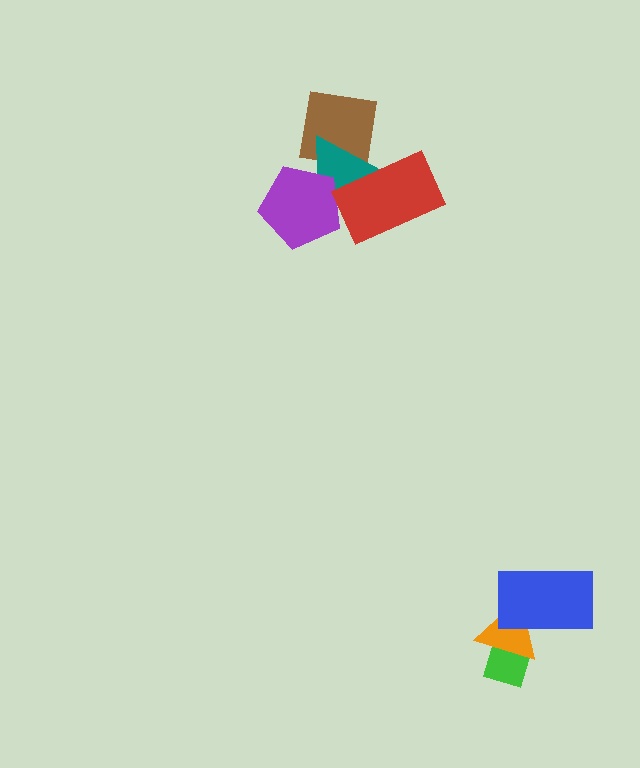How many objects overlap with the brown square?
2 objects overlap with the brown square.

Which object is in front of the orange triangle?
The blue rectangle is in front of the orange triangle.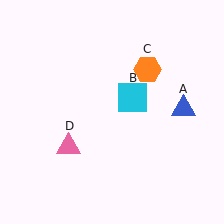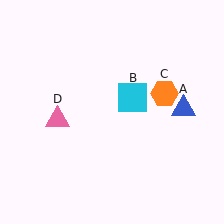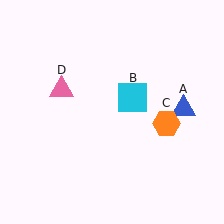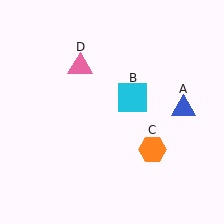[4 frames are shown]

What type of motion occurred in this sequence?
The orange hexagon (object C), pink triangle (object D) rotated clockwise around the center of the scene.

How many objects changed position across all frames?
2 objects changed position: orange hexagon (object C), pink triangle (object D).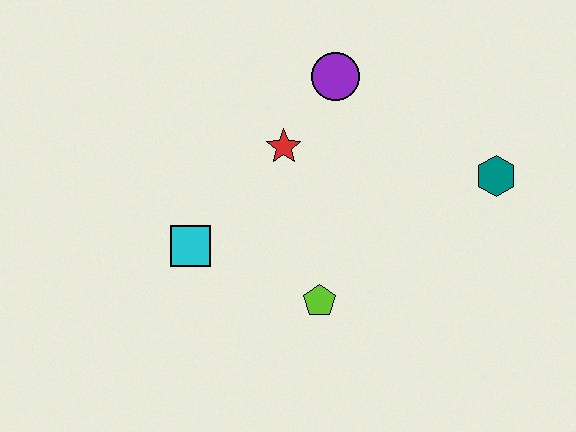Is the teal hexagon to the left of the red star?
No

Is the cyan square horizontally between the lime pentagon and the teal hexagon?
No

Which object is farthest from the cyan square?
The teal hexagon is farthest from the cyan square.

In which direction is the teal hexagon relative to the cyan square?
The teal hexagon is to the right of the cyan square.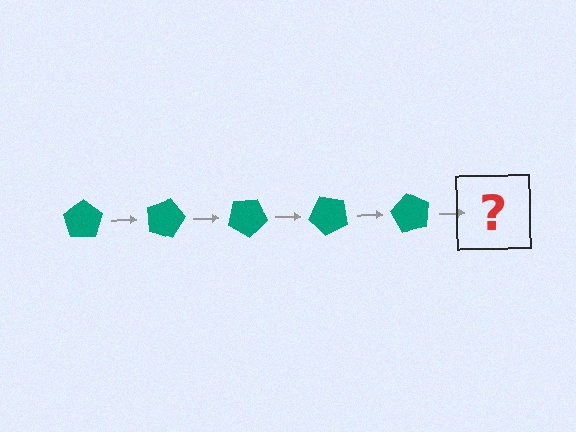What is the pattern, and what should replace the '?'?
The pattern is that the pentagon rotates 15 degrees each step. The '?' should be a teal pentagon rotated 75 degrees.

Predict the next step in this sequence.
The next step is a teal pentagon rotated 75 degrees.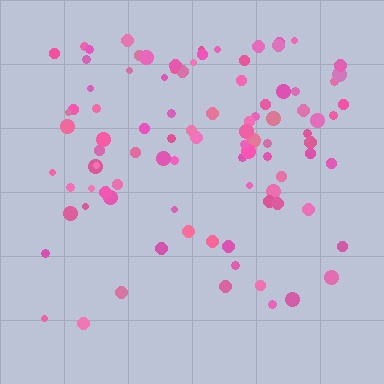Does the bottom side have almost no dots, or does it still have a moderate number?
Still a moderate number, just noticeably fewer than the top.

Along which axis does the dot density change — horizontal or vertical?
Vertical.